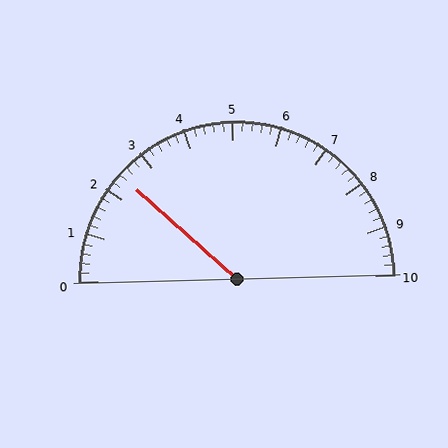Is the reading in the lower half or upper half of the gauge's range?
The reading is in the lower half of the range (0 to 10).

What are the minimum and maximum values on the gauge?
The gauge ranges from 0 to 10.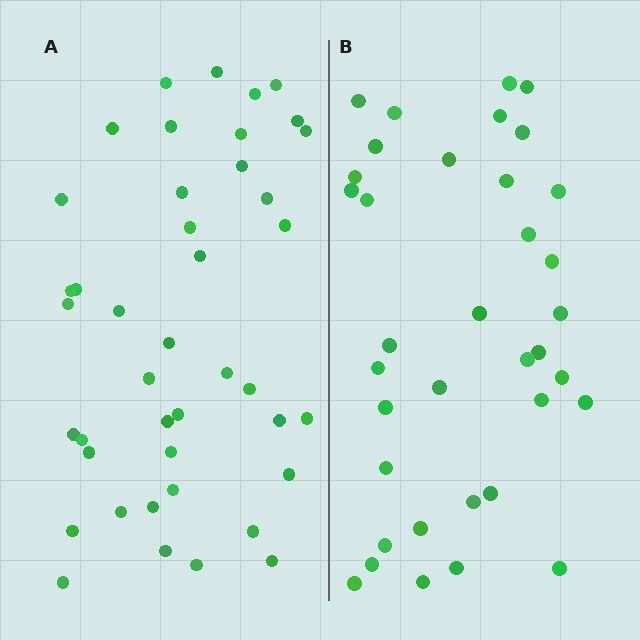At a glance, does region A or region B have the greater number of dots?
Region A (the left region) has more dots.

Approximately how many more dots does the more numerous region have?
Region A has about 6 more dots than region B.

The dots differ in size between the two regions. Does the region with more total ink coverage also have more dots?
No. Region B has more total ink coverage because its dots are larger, but region A actually contains more individual dots. Total area can be misleading — the number of items is what matters here.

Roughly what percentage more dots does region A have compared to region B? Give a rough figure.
About 15% more.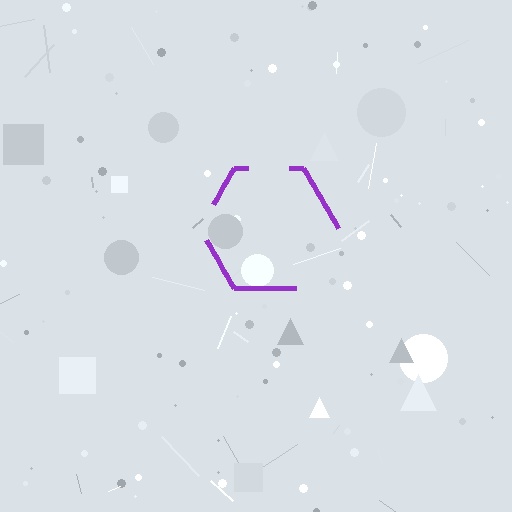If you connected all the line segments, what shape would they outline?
They would outline a hexagon.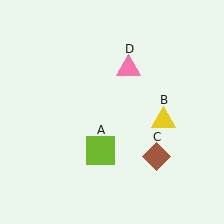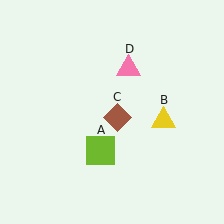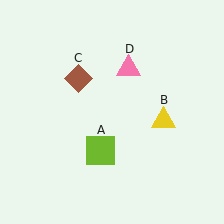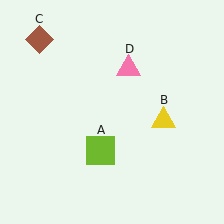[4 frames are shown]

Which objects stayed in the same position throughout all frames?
Lime square (object A) and yellow triangle (object B) and pink triangle (object D) remained stationary.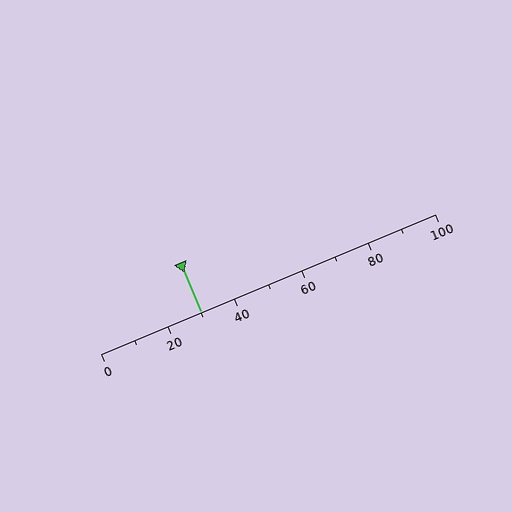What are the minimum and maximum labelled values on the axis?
The axis runs from 0 to 100.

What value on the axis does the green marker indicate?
The marker indicates approximately 30.